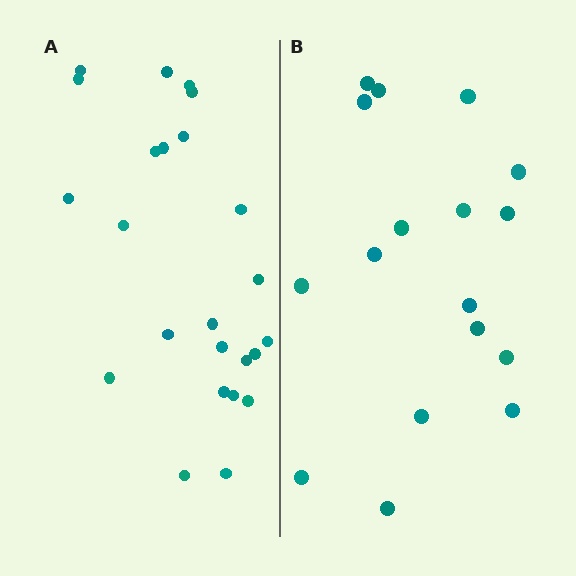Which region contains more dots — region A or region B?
Region A (the left region) has more dots.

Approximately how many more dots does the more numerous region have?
Region A has roughly 8 or so more dots than region B.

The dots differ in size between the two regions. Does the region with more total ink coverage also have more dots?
No. Region B has more total ink coverage because its dots are larger, but region A actually contains more individual dots. Total area can be misleading — the number of items is what matters here.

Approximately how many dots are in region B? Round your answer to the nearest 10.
About 20 dots. (The exact count is 17, which rounds to 20.)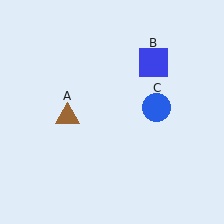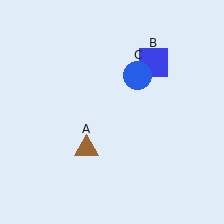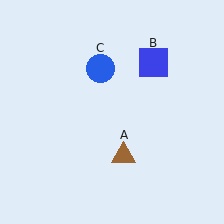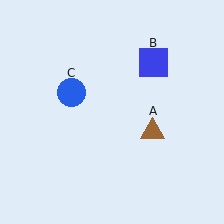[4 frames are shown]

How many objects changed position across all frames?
2 objects changed position: brown triangle (object A), blue circle (object C).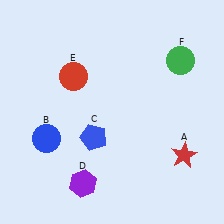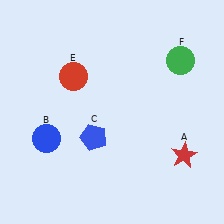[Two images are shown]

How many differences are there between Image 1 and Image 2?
There is 1 difference between the two images.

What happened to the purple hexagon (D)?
The purple hexagon (D) was removed in Image 2. It was in the bottom-left area of Image 1.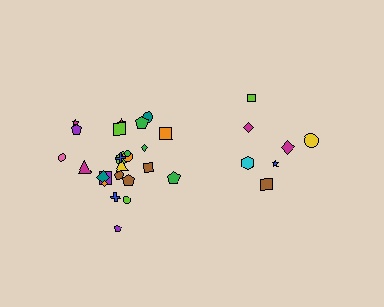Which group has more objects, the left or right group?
The left group.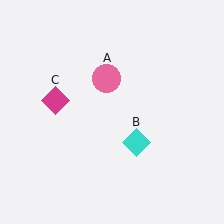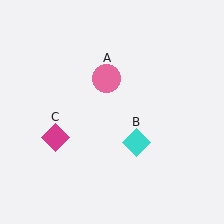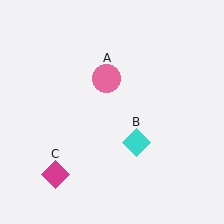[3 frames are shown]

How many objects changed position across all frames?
1 object changed position: magenta diamond (object C).